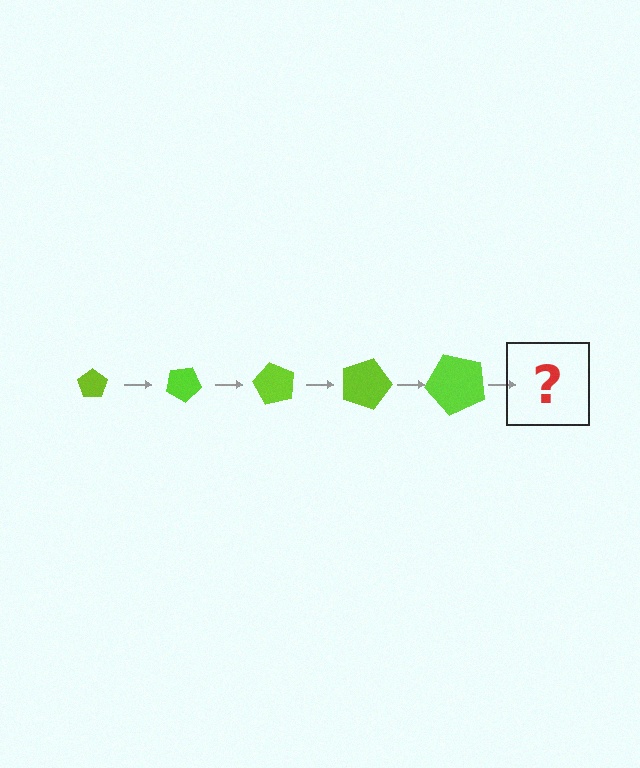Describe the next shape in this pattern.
It should be a pentagon, larger than the previous one and rotated 150 degrees from the start.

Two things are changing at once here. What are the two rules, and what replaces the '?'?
The two rules are that the pentagon grows larger each step and it rotates 30 degrees each step. The '?' should be a pentagon, larger than the previous one and rotated 150 degrees from the start.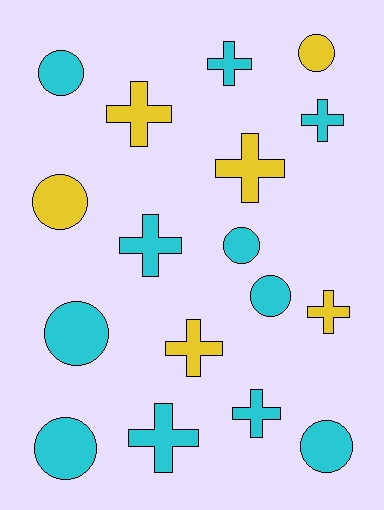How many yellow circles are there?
There are 2 yellow circles.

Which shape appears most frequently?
Cross, with 9 objects.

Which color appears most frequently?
Cyan, with 11 objects.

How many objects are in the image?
There are 17 objects.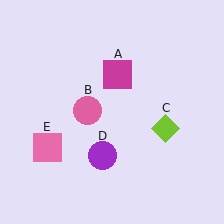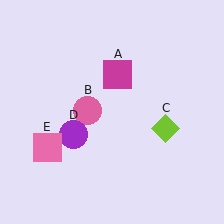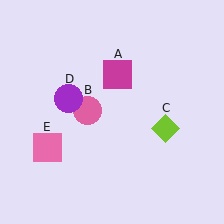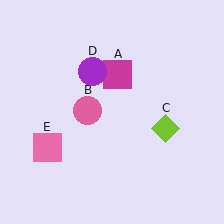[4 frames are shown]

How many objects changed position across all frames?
1 object changed position: purple circle (object D).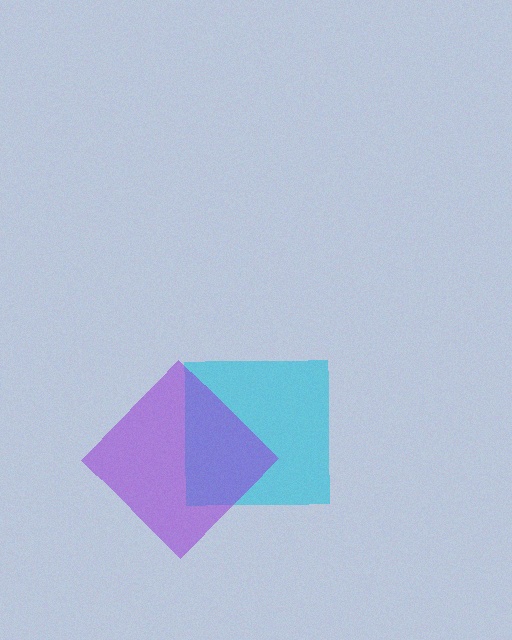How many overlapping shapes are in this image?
There are 2 overlapping shapes in the image.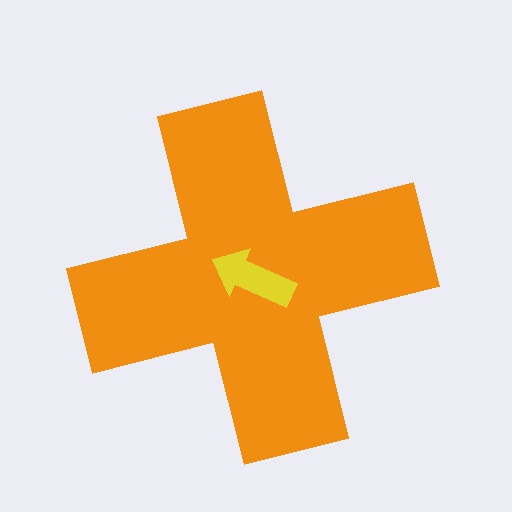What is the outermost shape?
The orange cross.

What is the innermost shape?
The yellow arrow.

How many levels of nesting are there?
2.